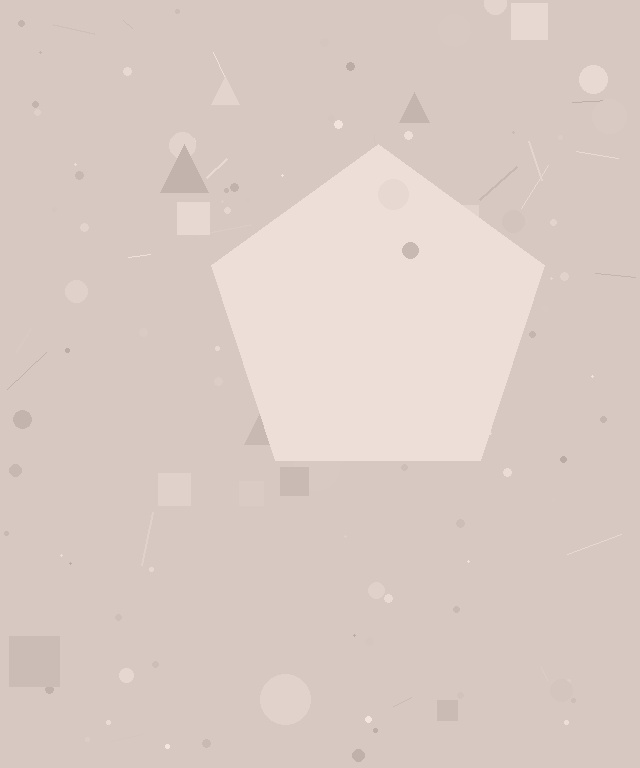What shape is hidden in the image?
A pentagon is hidden in the image.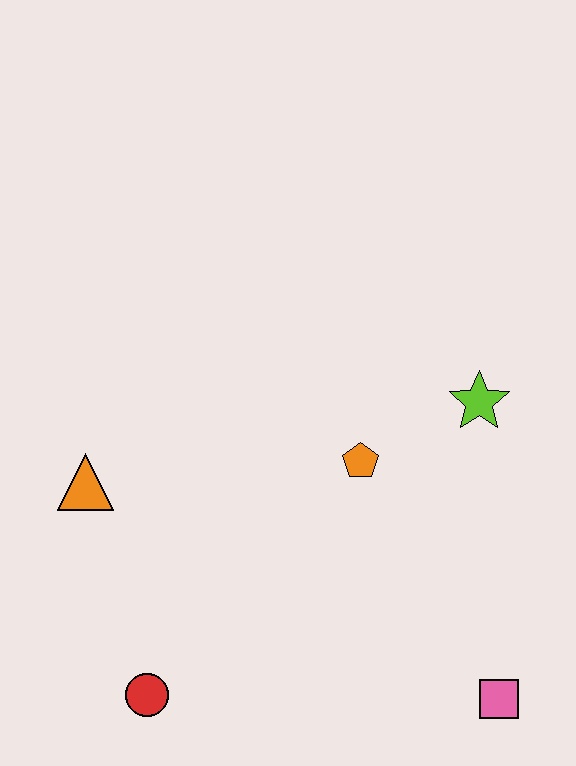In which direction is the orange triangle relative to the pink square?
The orange triangle is to the left of the pink square.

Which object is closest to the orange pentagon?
The lime star is closest to the orange pentagon.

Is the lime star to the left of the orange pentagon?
No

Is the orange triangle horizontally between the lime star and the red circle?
No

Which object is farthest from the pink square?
The orange triangle is farthest from the pink square.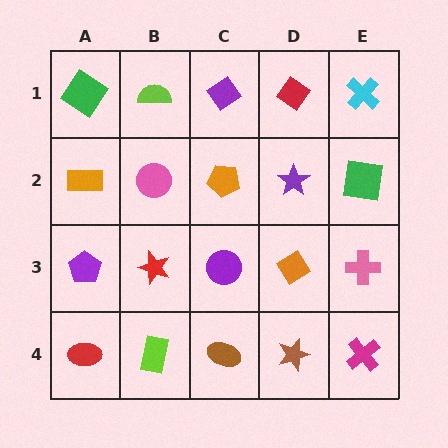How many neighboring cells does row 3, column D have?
4.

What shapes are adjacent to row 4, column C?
A purple circle (row 3, column C), a lime rectangle (row 4, column B), a brown star (row 4, column D).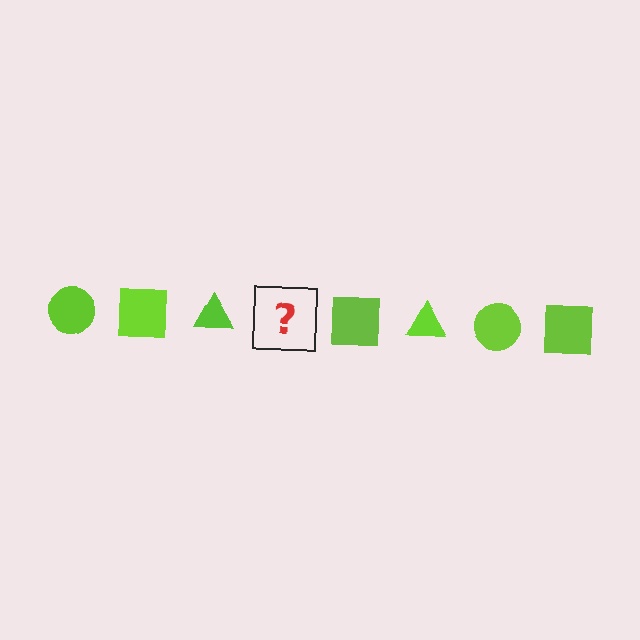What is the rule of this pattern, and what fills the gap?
The rule is that the pattern cycles through circle, square, triangle shapes in lime. The gap should be filled with a lime circle.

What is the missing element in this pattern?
The missing element is a lime circle.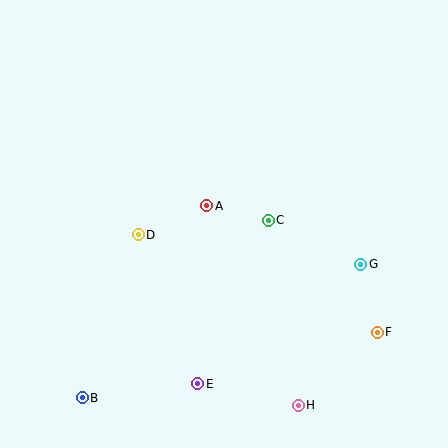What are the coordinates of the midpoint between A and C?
The midpoint between A and C is at (238, 213).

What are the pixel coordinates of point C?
Point C is at (268, 220).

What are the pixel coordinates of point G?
Point G is at (361, 264).